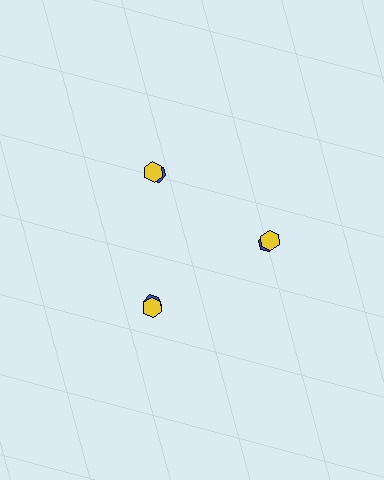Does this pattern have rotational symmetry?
Yes, this pattern has 3-fold rotational symmetry. It looks the same after rotating 120 degrees around the center.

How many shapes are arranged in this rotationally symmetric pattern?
There are 6 shapes, arranged in 3 groups of 2.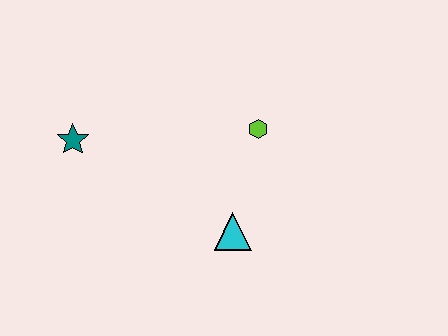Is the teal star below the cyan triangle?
No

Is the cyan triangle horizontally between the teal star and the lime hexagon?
Yes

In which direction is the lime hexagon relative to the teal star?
The lime hexagon is to the right of the teal star.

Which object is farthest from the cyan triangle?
The teal star is farthest from the cyan triangle.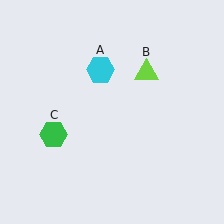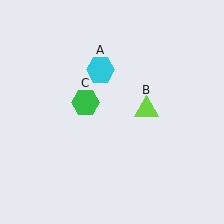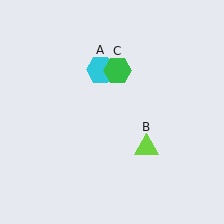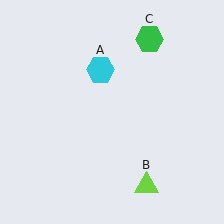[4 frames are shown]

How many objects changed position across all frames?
2 objects changed position: lime triangle (object B), green hexagon (object C).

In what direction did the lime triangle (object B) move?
The lime triangle (object B) moved down.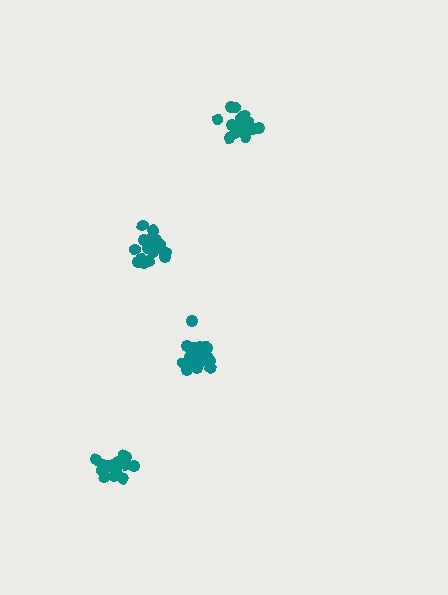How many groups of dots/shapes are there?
There are 4 groups.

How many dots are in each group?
Group 1: 19 dots, Group 2: 20 dots, Group 3: 20 dots, Group 4: 16 dots (75 total).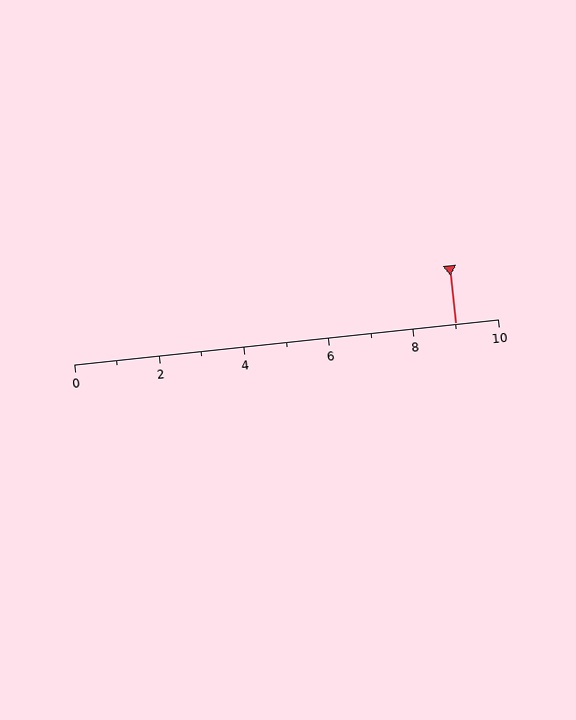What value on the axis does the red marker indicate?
The marker indicates approximately 9.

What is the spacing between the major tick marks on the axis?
The major ticks are spaced 2 apart.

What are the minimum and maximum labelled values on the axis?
The axis runs from 0 to 10.